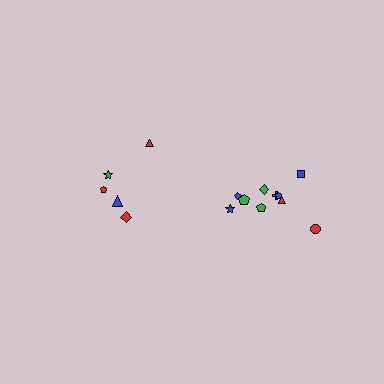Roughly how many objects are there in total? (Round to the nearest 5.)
Roughly 15 objects in total.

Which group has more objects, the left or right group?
The right group.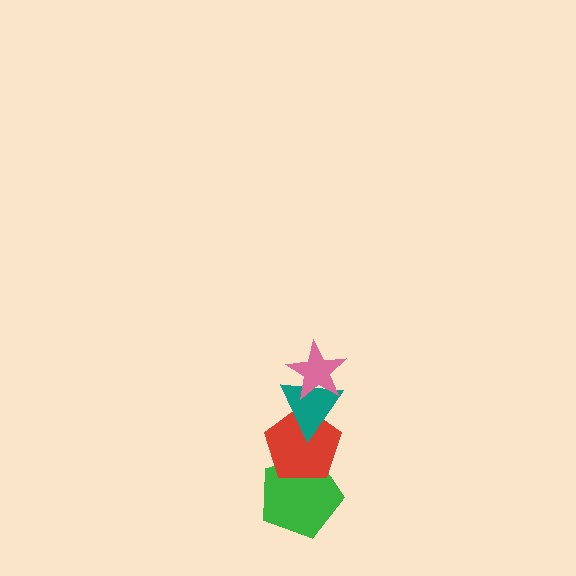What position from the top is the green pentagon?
The green pentagon is 4th from the top.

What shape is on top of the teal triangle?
The pink star is on top of the teal triangle.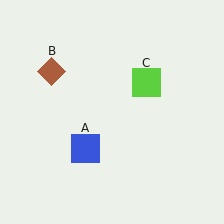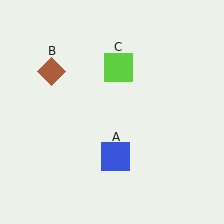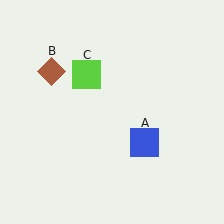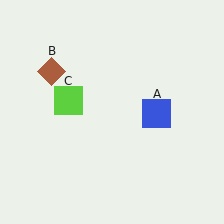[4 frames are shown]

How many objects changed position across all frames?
2 objects changed position: blue square (object A), lime square (object C).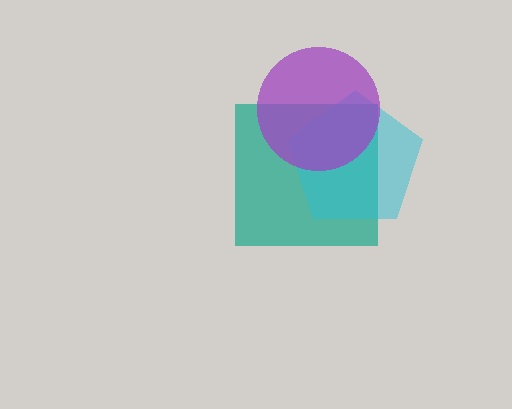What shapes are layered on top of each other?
The layered shapes are: a teal square, a cyan pentagon, a purple circle.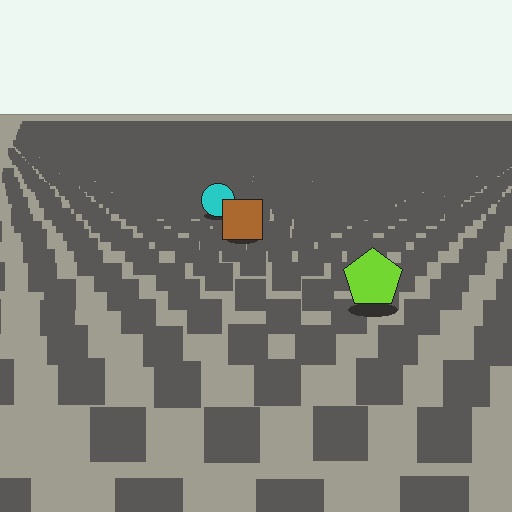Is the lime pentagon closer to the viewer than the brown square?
Yes. The lime pentagon is closer — you can tell from the texture gradient: the ground texture is coarser near it.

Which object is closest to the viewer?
The lime pentagon is closest. The texture marks near it are larger and more spread out.